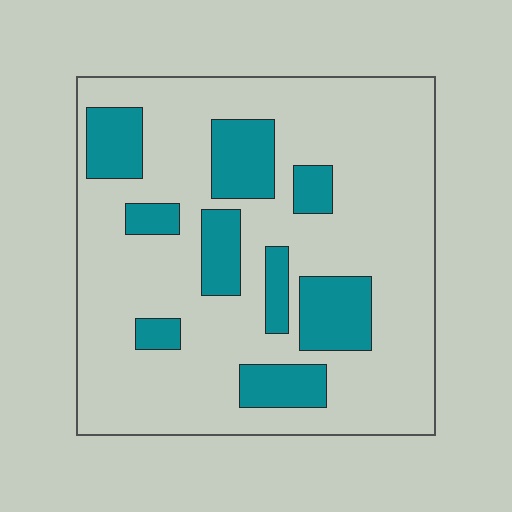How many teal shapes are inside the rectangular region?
9.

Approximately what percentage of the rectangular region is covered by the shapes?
Approximately 25%.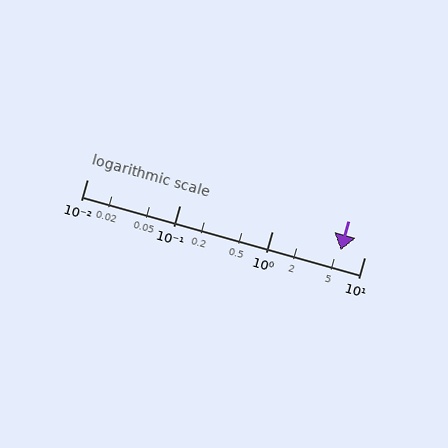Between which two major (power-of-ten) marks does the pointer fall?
The pointer is between 1 and 10.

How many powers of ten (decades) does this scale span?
The scale spans 3 decades, from 0.01 to 10.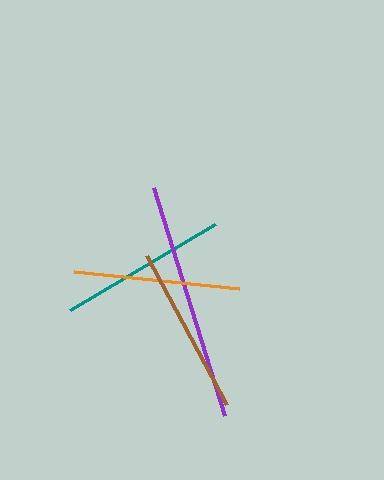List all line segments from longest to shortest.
From longest to shortest: purple, brown, teal, orange.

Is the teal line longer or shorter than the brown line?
The brown line is longer than the teal line.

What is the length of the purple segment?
The purple segment is approximately 239 pixels long.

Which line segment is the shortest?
The orange line is the shortest at approximately 166 pixels.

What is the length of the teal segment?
The teal segment is approximately 168 pixels long.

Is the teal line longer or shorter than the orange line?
The teal line is longer than the orange line.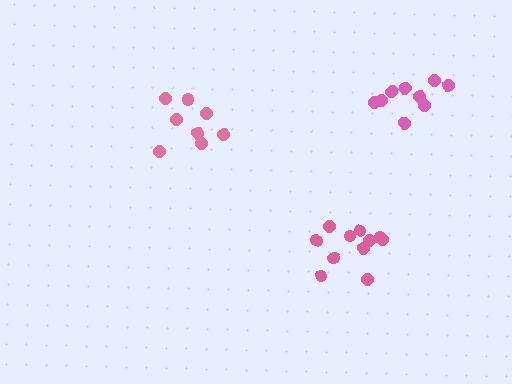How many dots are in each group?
Group 1: 9 dots, Group 2: 11 dots, Group 3: 8 dots (28 total).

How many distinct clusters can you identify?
There are 3 distinct clusters.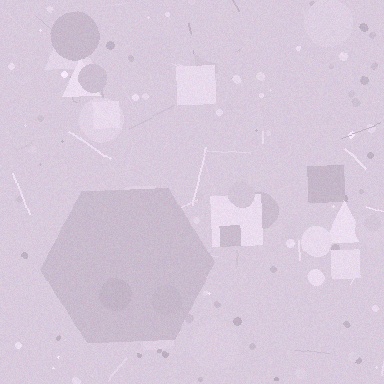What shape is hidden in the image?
A hexagon is hidden in the image.